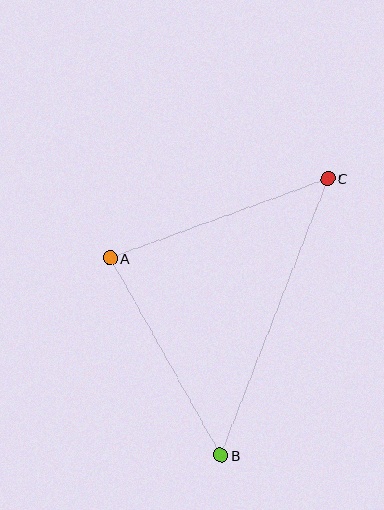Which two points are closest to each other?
Points A and B are closest to each other.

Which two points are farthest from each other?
Points B and C are farthest from each other.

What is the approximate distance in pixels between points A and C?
The distance between A and C is approximately 232 pixels.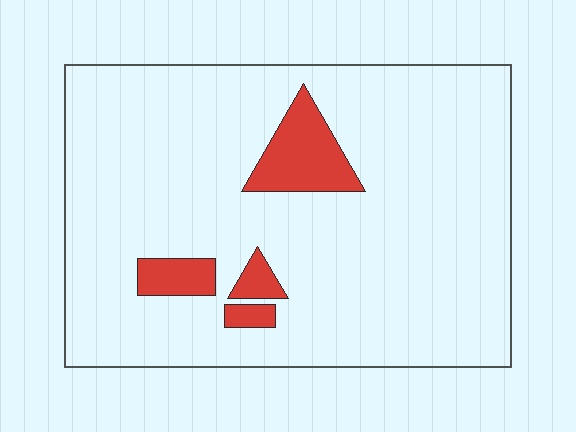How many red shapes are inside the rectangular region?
4.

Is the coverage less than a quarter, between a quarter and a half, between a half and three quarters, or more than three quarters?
Less than a quarter.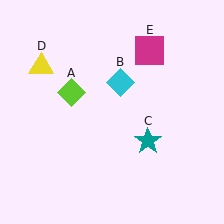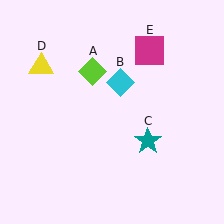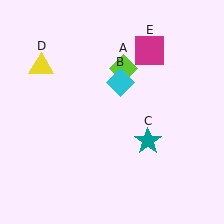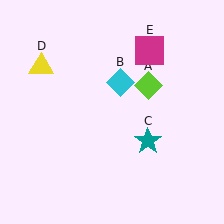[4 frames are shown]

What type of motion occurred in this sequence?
The lime diamond (object A) rotated clockwise around the center of the scene.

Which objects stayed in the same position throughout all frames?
Cyan diamond (object B) and teal star (object C) and yellow triangle (object D) and magenta square (object E) remained stationary.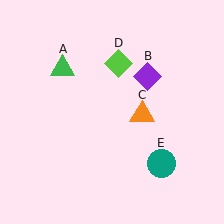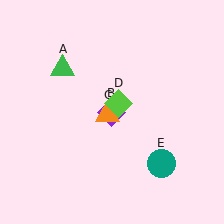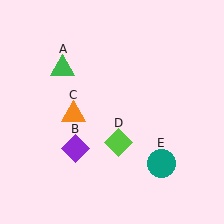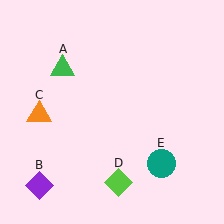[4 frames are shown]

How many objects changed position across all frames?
3 objects changed position: purple diamond (object B), orange triangle (object C), lime diamond (object D).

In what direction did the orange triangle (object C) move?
The orange triangle (object C) moved left.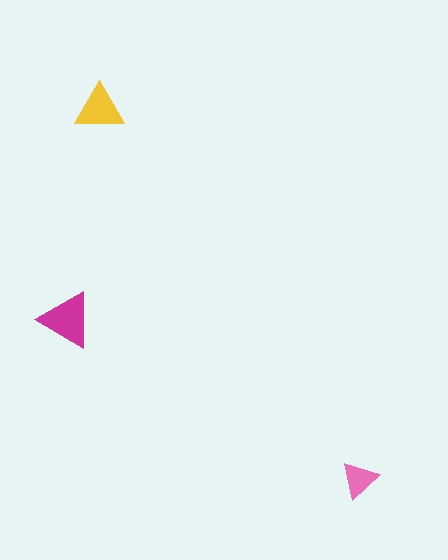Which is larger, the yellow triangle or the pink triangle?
The yellow one.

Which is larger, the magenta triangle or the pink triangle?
The magenta one.